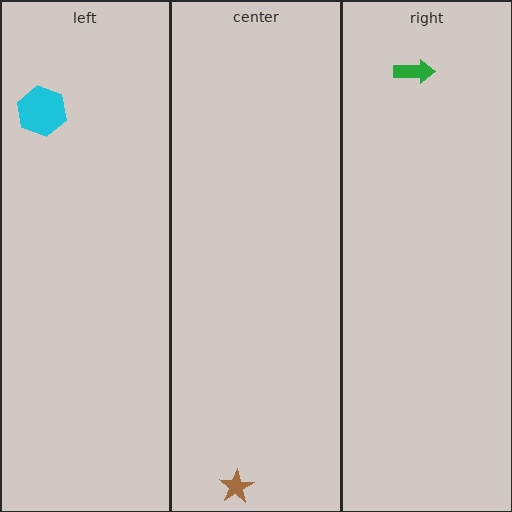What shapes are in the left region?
The cyan hexagon.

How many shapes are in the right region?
1.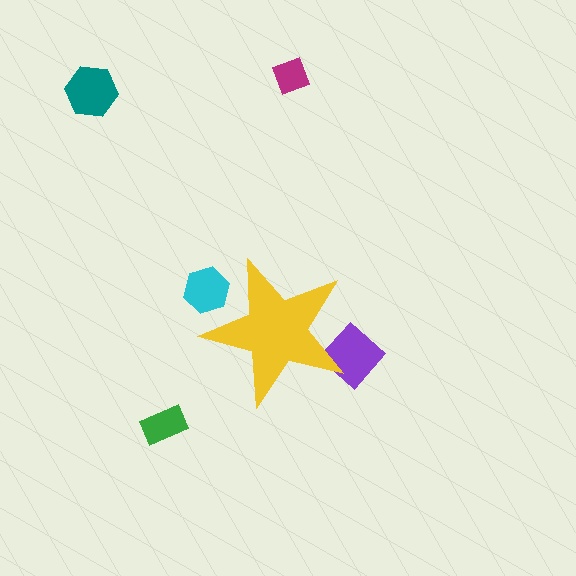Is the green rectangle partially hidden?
No, the green rectangle is fully visible.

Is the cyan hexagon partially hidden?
Yes, the cyan hexagon is partially hidden behind the yellow star.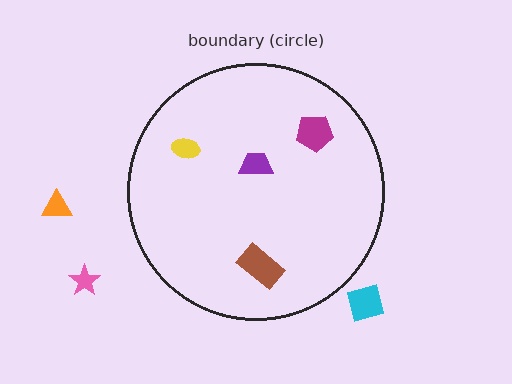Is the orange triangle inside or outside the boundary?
Outside.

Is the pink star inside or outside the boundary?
Outside.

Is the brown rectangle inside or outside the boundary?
Inside.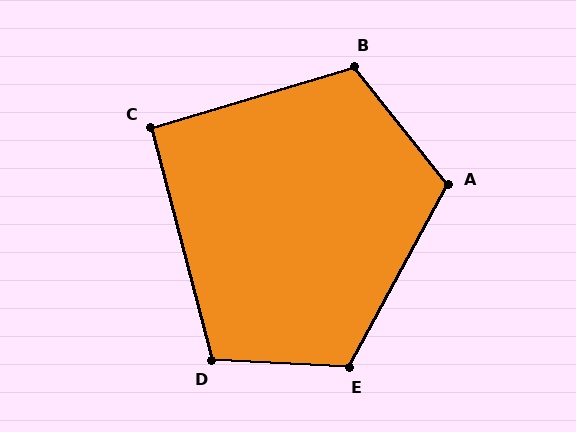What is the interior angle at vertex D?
Approximately 108 degrees (obtuse).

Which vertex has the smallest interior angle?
C, at approximately 92 degrees.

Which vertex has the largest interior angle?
E, at approximately 115 degrees.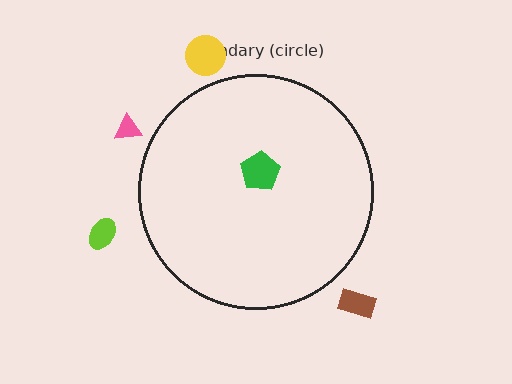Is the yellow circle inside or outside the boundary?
Outside.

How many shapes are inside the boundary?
1 inside, 4 outside.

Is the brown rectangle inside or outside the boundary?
Outside.